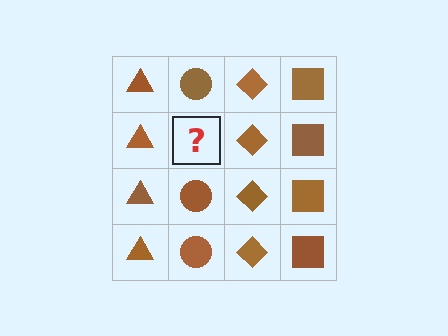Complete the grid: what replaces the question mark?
The question mark should be replaced with a brown circle.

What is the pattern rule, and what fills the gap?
The rule is that each column has a consistent shape. The gap should be filled with a brown circle.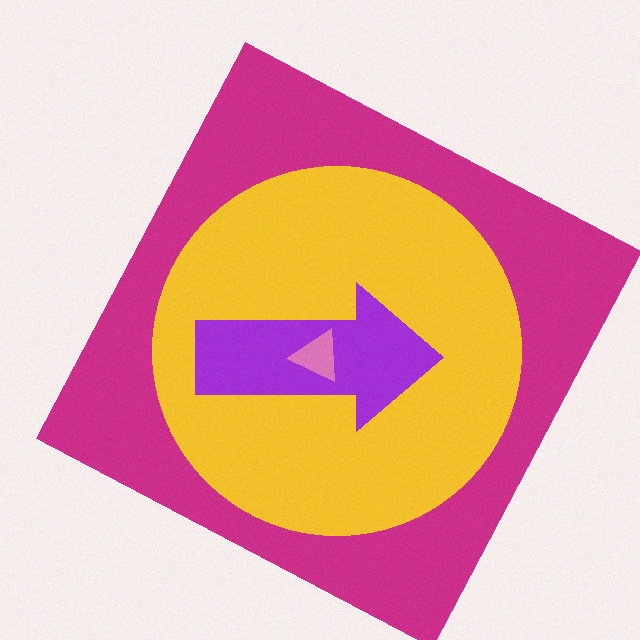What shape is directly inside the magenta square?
The yellow circle.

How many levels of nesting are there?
4.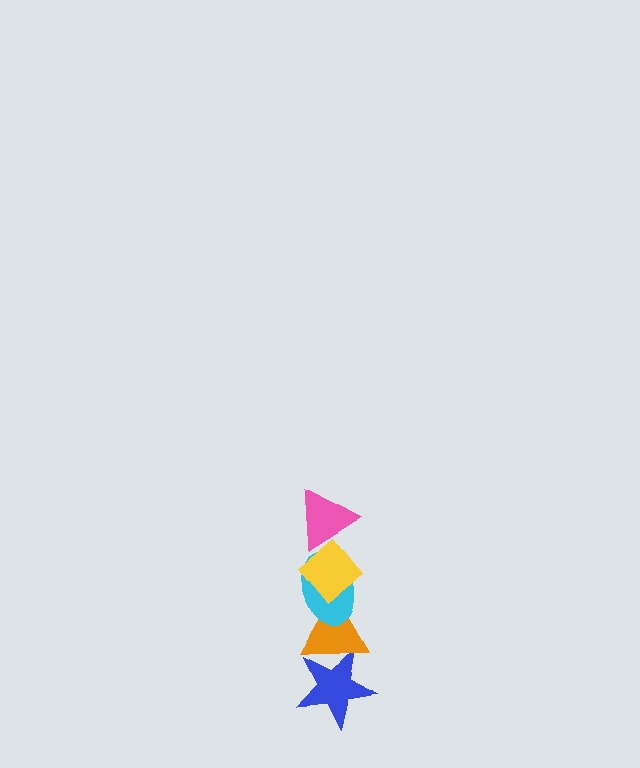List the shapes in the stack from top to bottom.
From top to bottom: the pink triangle, the yellow diamond, the cyan ellipse, the orange triangle, the blue star.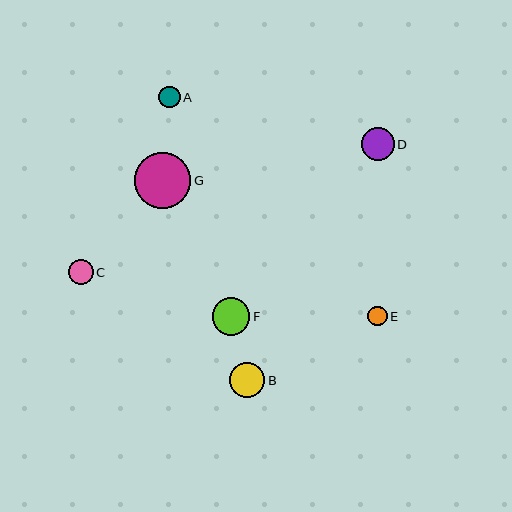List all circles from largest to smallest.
From largest to smallest: G, F, B, D, C, A, E.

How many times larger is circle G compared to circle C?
Circle G is approximately 2.2 times the size of circle C.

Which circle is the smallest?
Circle E is the smallest with a size of approximately 19 pixels.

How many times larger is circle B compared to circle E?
Circle B is approximately 1.8 times the size of circle E.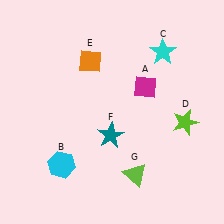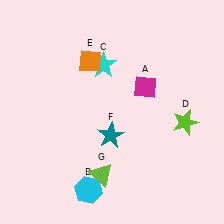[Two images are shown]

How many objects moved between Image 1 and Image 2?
3 objects moved between the two images.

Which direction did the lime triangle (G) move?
The lime triangle (G) moved left.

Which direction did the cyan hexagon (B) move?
The cyan hexagon (B) moved right.